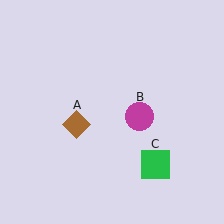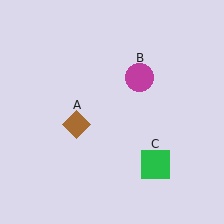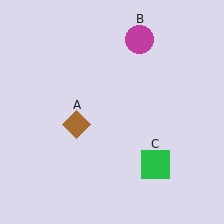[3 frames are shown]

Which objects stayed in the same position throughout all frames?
Brown diamond (object A) and green square (object C) remained stationary.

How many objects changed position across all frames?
1 object changed position: magenta circle (object B).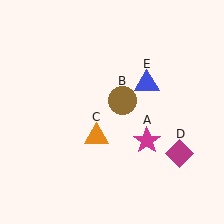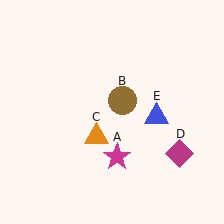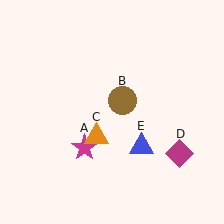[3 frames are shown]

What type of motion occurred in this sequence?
The magenta star (object A), blue triangle (object E) rotated clockwise around the center of the scene.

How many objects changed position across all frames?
2 objects changed position: magenta star (object A), blue triangle (object E).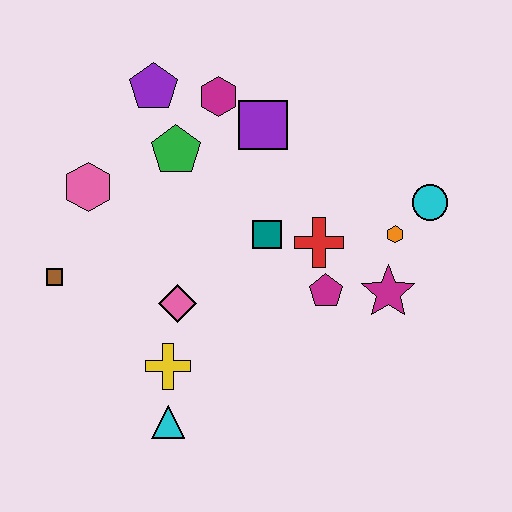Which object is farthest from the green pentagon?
The cyan triangle is farthest from the green pentagon.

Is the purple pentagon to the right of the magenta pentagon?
No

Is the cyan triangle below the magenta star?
Yes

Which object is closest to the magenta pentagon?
The red cross is closest to the magenta pentagon.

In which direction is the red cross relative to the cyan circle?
The red cross is to the left of the cyan circle.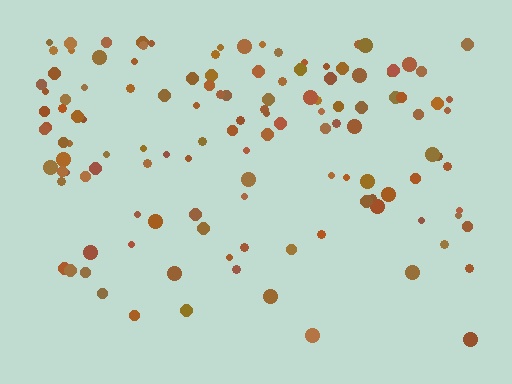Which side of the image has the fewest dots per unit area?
The bottom.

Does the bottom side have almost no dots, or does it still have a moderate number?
Still a moderate number, just noticeably fewer than the top.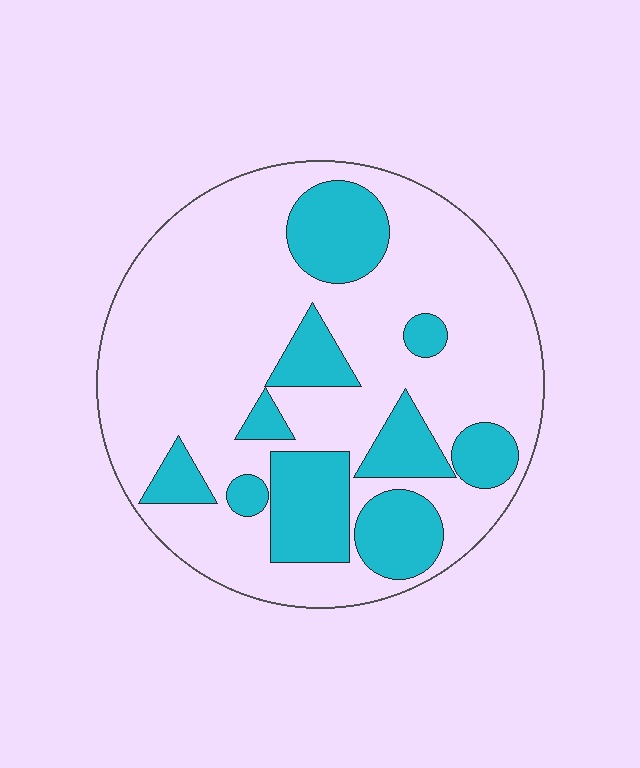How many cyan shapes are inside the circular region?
10.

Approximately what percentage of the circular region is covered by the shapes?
Approximately 30%.